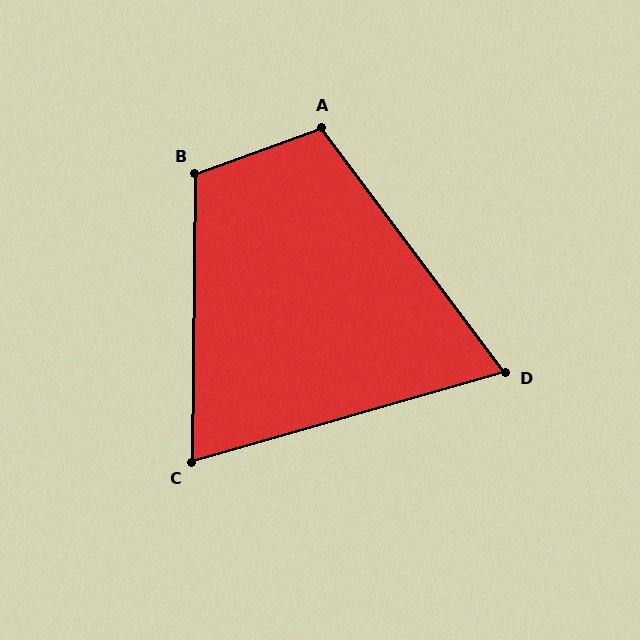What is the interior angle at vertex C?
Approximately 73 degrees (acute).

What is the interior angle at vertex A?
Approximately 107 degrees (obtuse).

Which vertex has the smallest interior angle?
D, at approximately 69 degrees.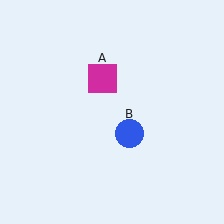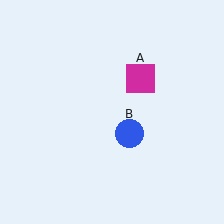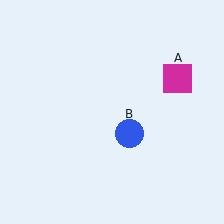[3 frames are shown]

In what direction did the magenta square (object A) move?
The magenta square (object A) moved right.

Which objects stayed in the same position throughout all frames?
Blue circle (object B) remained stationary.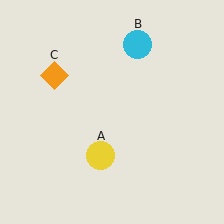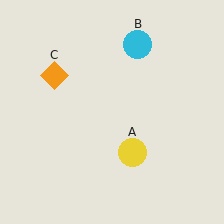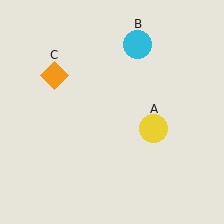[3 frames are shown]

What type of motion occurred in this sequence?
The yellow circle (object A) rotated counterclockwise around the center of the scene.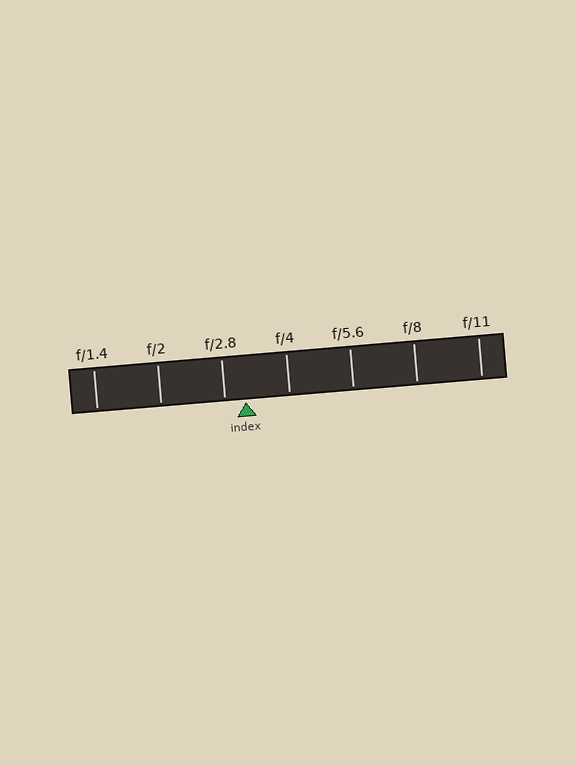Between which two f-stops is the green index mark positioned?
The index mark is between f/2.8 and f/4.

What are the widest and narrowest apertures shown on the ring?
The widest aperture shown is f/1.4 and the narrowest is f/11.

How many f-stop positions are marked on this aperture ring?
There are 7 f-stop positions marked.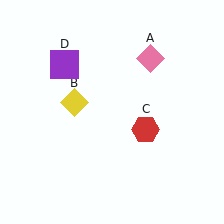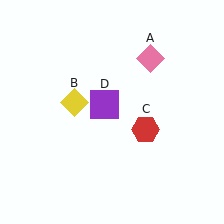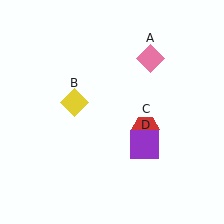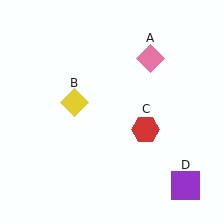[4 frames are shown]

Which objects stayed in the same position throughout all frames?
Pink diamond (object A) and yellow diamond (object B) and red hexagon (object C) remained stationary.